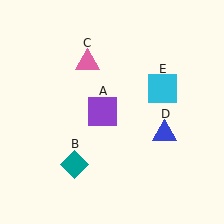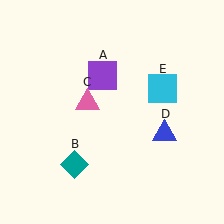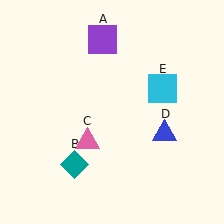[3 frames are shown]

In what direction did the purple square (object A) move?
The purple square (object A) moved up.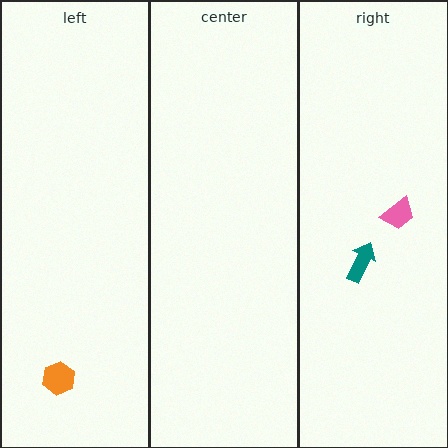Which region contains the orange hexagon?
The left region.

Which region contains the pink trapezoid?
The right region.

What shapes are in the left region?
The orange hexagon.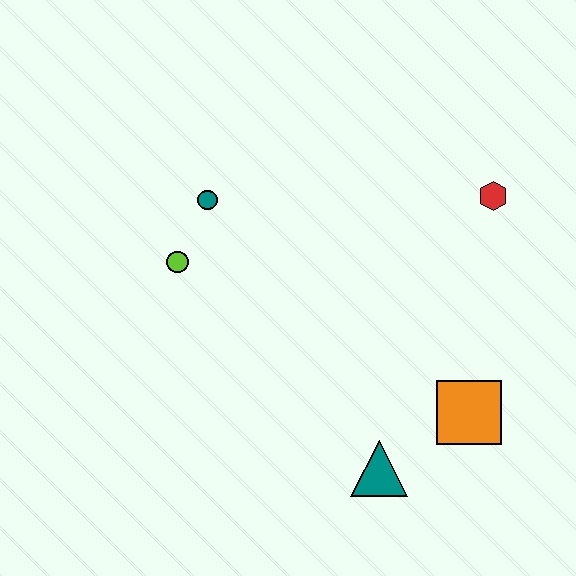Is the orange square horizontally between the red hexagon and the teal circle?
Yes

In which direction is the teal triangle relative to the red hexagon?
The teal triangle is below the red hexagon.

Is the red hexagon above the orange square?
Yes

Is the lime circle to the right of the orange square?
No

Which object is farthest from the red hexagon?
The lime circle is farthest from the red hexagon.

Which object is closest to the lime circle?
The teal circle is closest to the lime circle.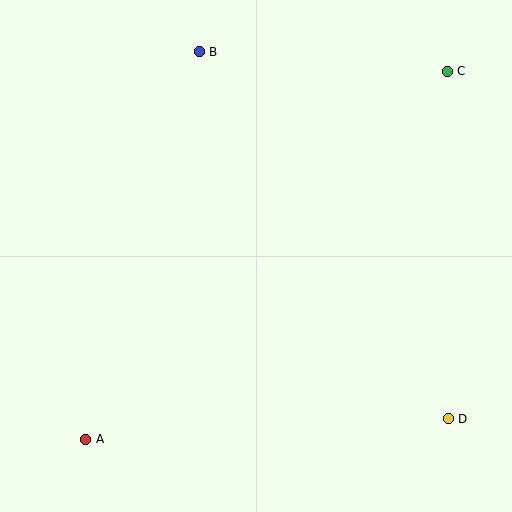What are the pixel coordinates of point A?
Point A is at (86, 439).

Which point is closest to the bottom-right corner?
Point D is closest to the bottom-right corner.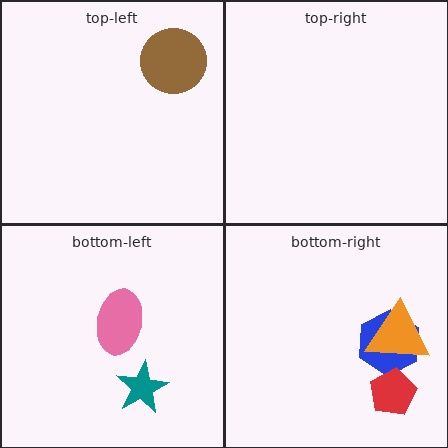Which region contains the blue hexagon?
The bottom-right region.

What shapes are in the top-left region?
The brown circle.